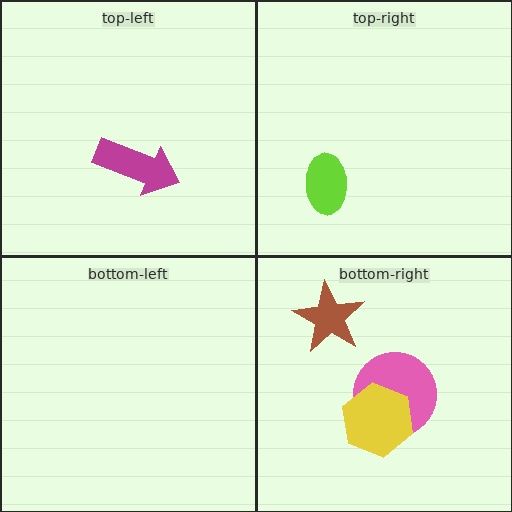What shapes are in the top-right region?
The lime ellipse.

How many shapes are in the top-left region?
1.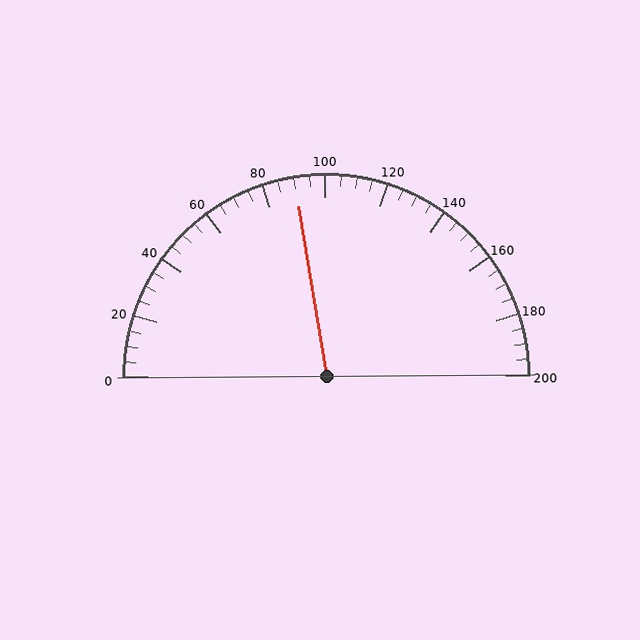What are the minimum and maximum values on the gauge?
The gauge ranges from 0 to 200.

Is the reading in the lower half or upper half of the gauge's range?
The reading is in the lower half of the range (0 to 200).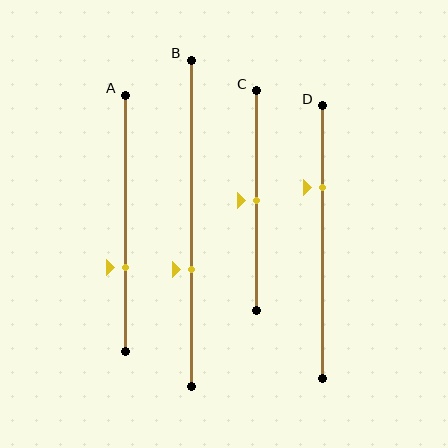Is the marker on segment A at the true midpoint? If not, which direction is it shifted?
No, the marker on segment A is shifted downward by about 17% of the segment length.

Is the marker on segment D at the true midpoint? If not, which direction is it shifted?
No, the marker on segment D is shifted upward by about 20% of the segment length.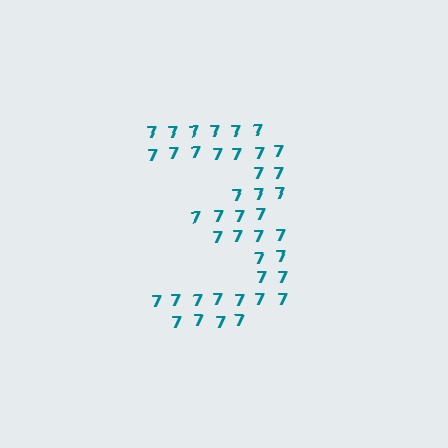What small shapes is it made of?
It is made of small digit 7's.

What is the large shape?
The large shape is the digit 3.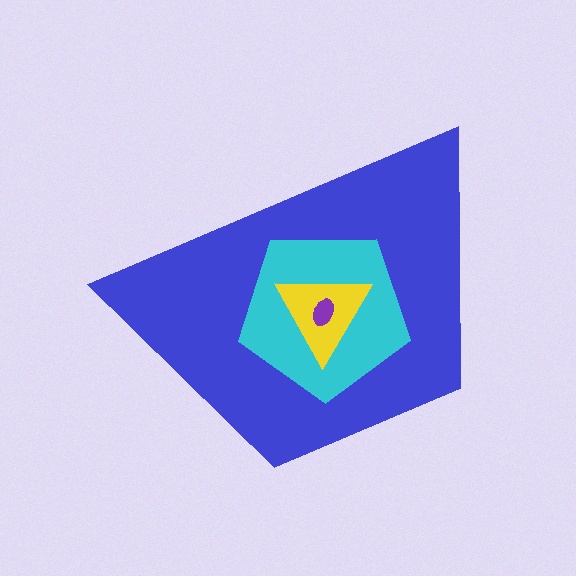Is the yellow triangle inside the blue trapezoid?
Yes.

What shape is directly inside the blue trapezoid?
The cyan pentagon.